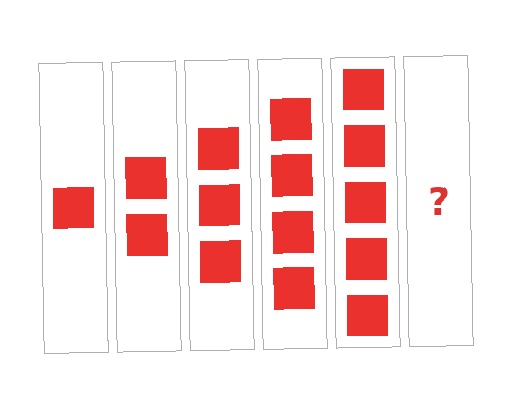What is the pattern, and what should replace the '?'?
The pattern is that each step adds one more square. The '?' should be 6 squares.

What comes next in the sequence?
The next element should be 6 squares.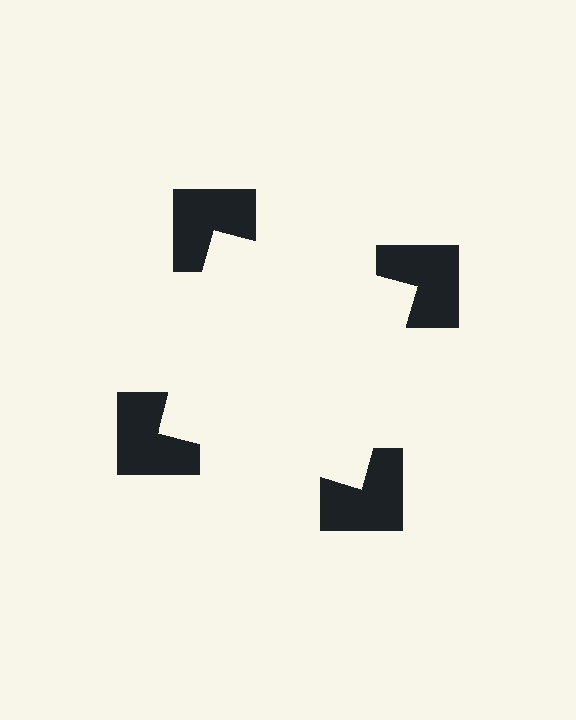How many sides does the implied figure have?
4 sides.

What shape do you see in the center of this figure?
An illusory square — its edges are inferred from the aligned wedge cuts in the notched squares, not physically drawn.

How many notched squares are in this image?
There are 4 — one at each vertex of the illusory square.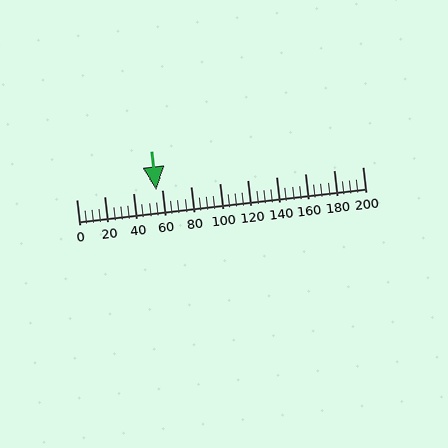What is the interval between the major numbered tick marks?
The major tick marks are spaced 20 units apart.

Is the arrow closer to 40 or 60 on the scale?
The arrow is closer to 60.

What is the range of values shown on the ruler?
The ruler shows values from 0 to 200.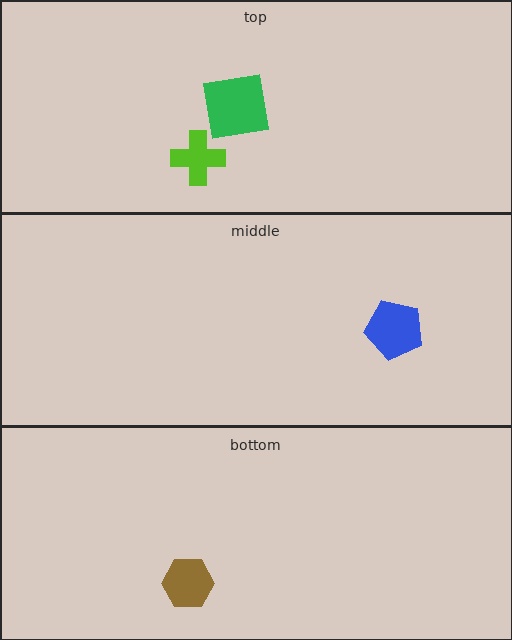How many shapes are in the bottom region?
1.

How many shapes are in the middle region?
1.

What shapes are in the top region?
The green square, the lime cross.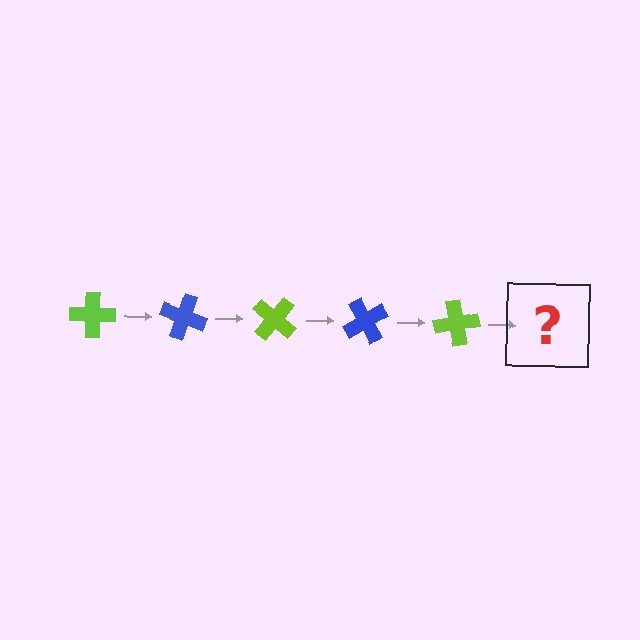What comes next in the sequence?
The next element should be a blue cross, rotated 100 degrees from the start.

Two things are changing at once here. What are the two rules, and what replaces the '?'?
The two rules are that it rotates 20 degrees each step and the color cycles through lime and blue. The '?' should be a blue cross, rotated 100 degrees from the start.